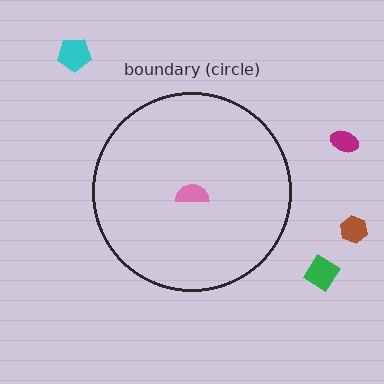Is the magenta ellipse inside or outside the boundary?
Outside.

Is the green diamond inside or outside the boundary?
Outside.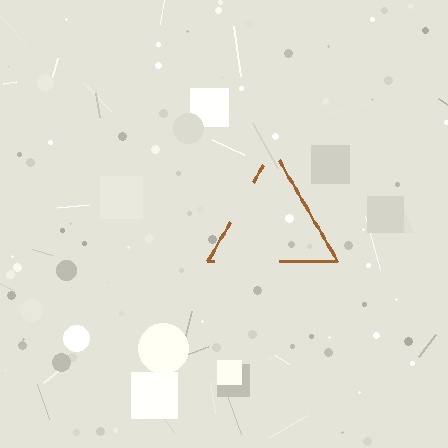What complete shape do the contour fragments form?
The contour fragments form a triangle.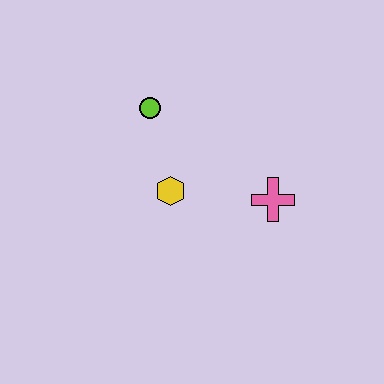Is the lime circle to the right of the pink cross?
No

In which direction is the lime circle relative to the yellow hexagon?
The lime circle is above the yellow hexagon.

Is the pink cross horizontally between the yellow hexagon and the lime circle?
No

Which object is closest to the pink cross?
The yellow hexagon is closest to the pink cross.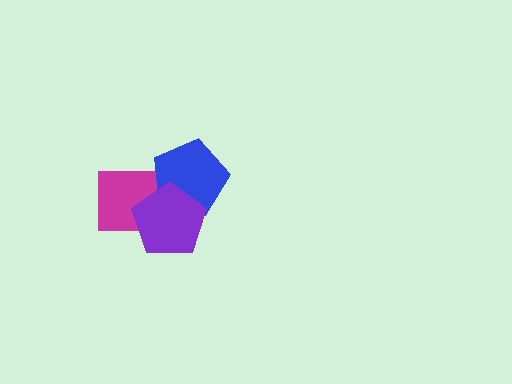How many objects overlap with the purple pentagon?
2 objects overlap with the purple pentagon.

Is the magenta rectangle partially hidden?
Yes, it is partially covered by another shape.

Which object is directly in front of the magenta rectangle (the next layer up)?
The blue pentagon is directly in front of the magenta rectangle.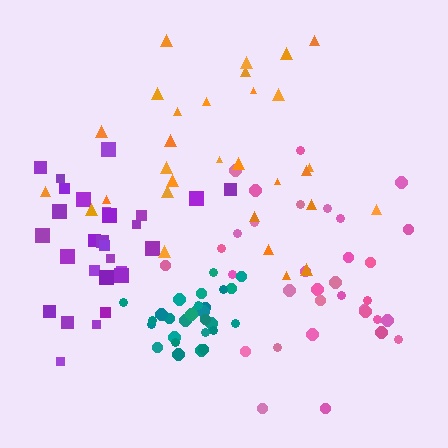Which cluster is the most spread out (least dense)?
Orange.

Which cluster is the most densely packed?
Teal.